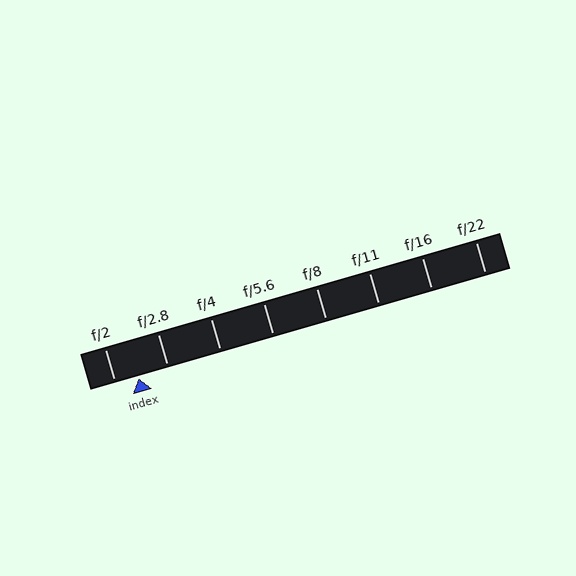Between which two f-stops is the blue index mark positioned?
The index mark is between f/2 and f/2.8.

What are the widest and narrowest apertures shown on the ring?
The widest aperture shown is f/2 and the narrowest is f/22.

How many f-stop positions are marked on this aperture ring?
There are 8 f-stop positions marked.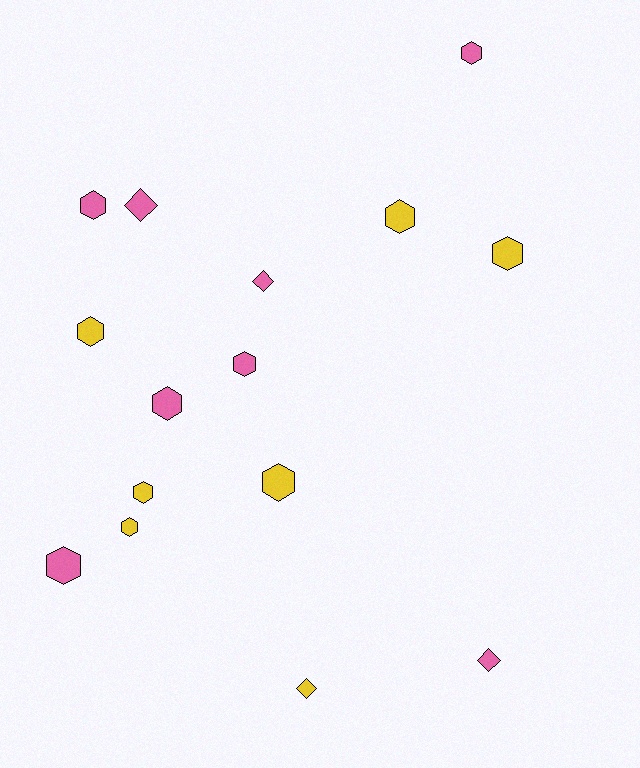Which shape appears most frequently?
Hexagon, with 11 objects.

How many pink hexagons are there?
There are 5 pink hexagons.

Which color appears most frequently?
Pink, with 8 objects.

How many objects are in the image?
There are 15 objects.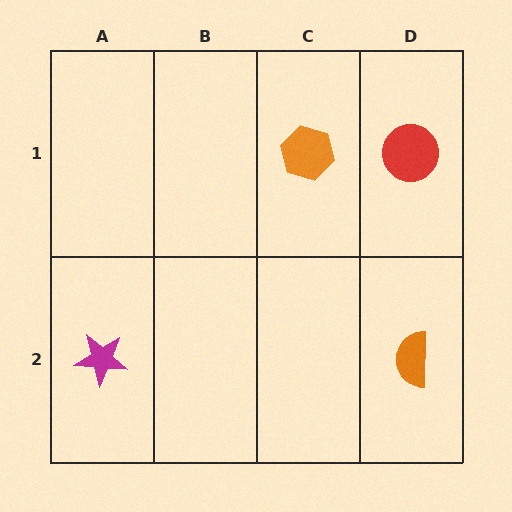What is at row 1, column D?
A red circle.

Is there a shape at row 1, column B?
No, that cell is empty.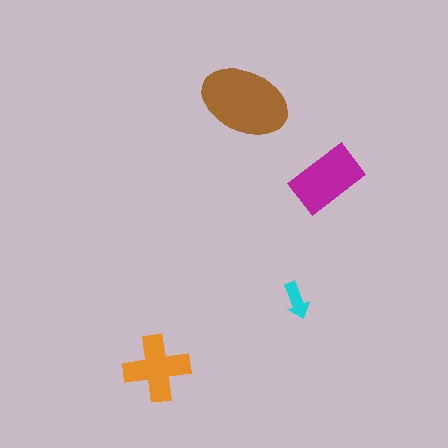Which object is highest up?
The brown ellipse is topmost.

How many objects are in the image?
There are 4 objects in the image.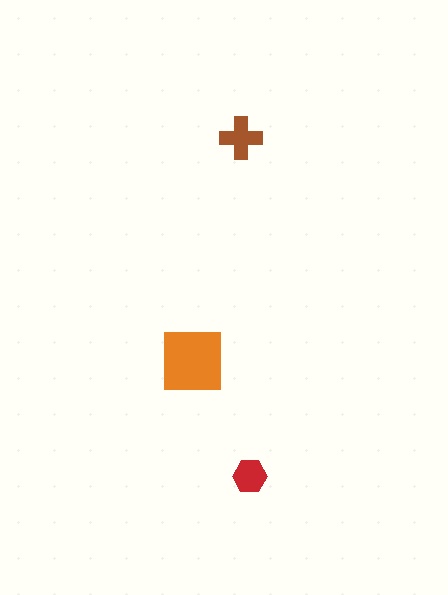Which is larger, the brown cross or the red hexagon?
The brown cross.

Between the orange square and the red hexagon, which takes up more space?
The orange square.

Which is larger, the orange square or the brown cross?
The orange square.